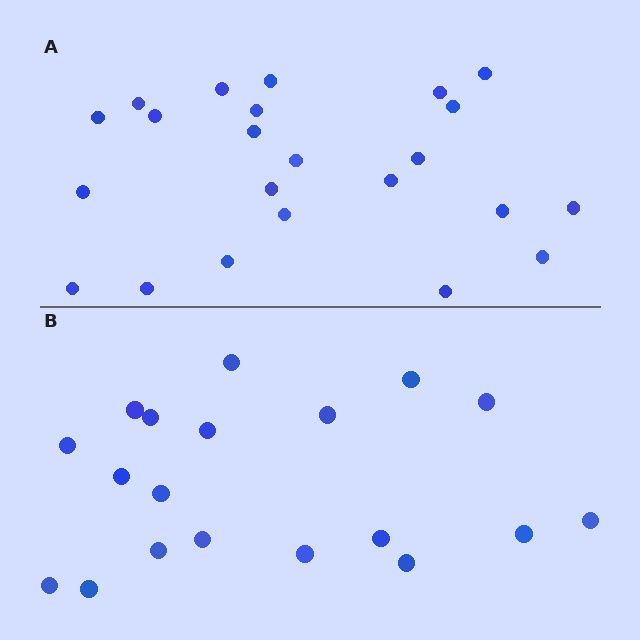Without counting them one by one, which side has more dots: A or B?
Region A (the top region) has more dots.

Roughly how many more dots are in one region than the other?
Region A has about 4 more dots than region B.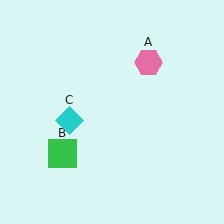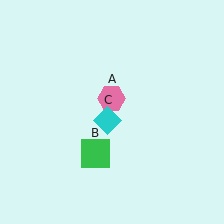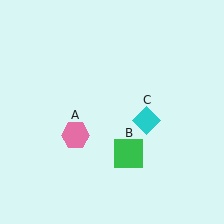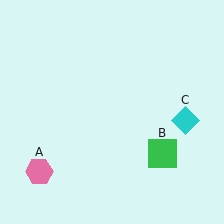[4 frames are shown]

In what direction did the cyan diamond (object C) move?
The cyan diamond (object C) moved right.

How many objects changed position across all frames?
3 objects changed position: pink hexagon (object A), green square (object B), cyan diamond (object C).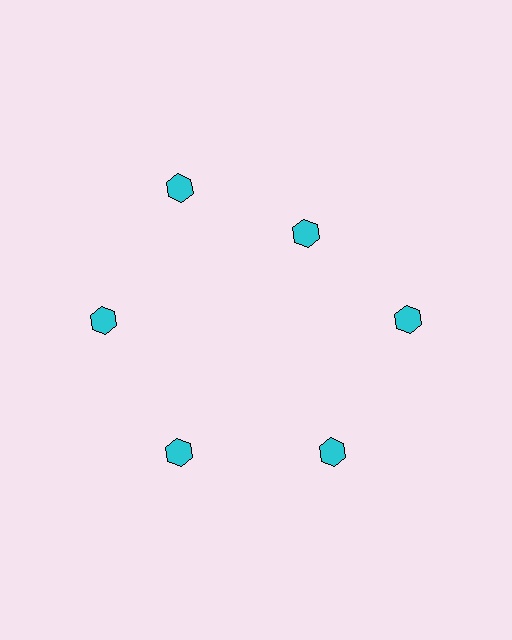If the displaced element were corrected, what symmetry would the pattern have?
It would have 6-fold rotational symmetry — the pattern would map onto itself every 60 degrees.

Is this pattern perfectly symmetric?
No. The 6 cyan hexagons are arranged in a ring, but one element near the 1 o'clock position is pulled inward toward the center, breaking the 6-fold rotational symmetry.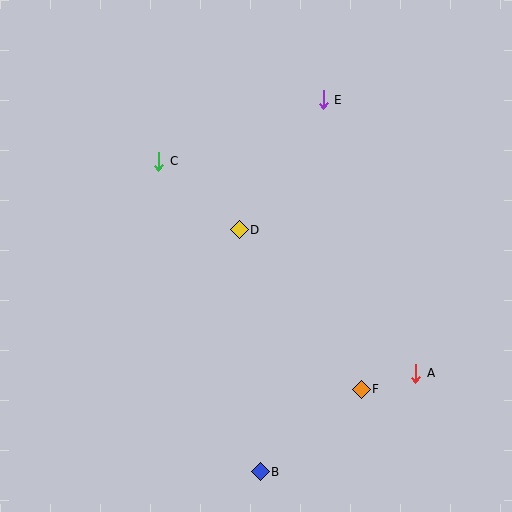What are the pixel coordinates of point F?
Point F is at (361, 389).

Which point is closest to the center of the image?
Point D at (239, 230) is closest to the center.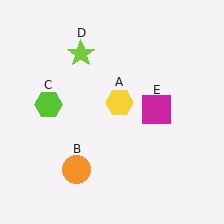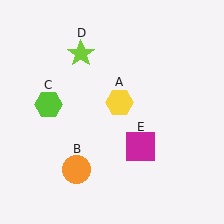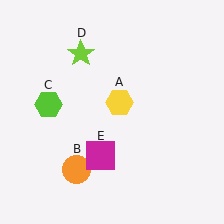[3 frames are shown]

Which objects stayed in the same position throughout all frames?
Yellow hexagon (object A) and orange circle (object B) and lime hexagon (object C) and lime star (object D) remained stationary.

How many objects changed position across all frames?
1 object changed position: magenta square (object E).